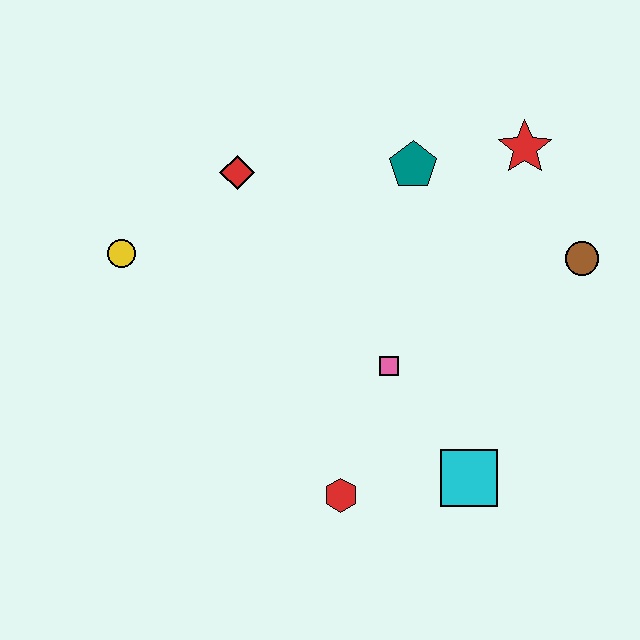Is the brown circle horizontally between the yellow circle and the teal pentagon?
No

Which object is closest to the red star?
The teal pentagon is closest to the red star.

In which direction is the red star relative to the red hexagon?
The red star is above the red hexagon.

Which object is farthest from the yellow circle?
The brown circle is farthest from the yellow circle.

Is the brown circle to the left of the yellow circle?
No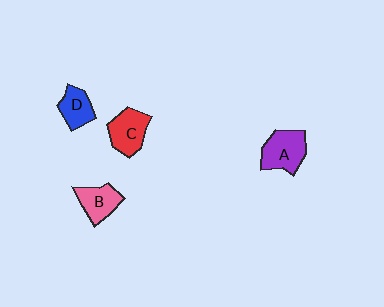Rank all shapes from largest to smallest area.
From largest to smallest: A (purple), C (red), B (pink), D (blue).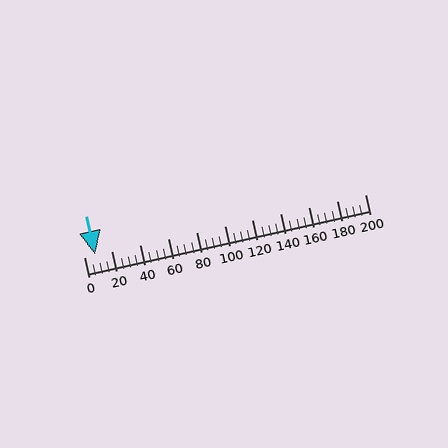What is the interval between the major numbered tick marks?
The major tick marks are spaced 20 units apart.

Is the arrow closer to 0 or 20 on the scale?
The arrow is closer to 0.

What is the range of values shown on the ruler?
The ruler shows values from 0 to 200.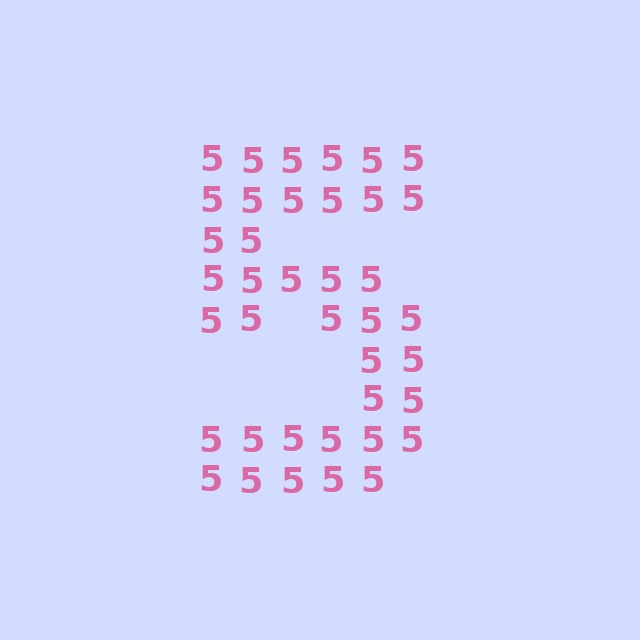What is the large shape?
The large shape is the digit 5.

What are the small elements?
The small elements are digit 5's.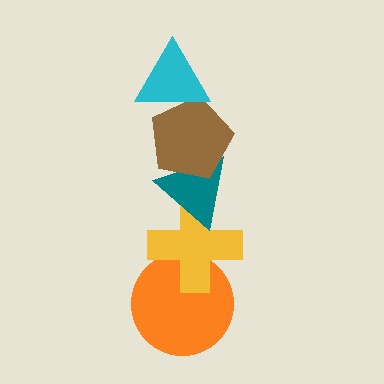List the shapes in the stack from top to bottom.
From top to bottom: the cyan triangle, the brown pentagon, the teal triangle, the yellow cross, the orange circle.